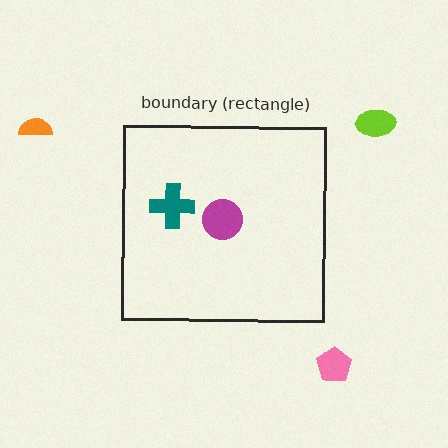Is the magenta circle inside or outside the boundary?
Inside.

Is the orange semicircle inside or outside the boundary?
Outside.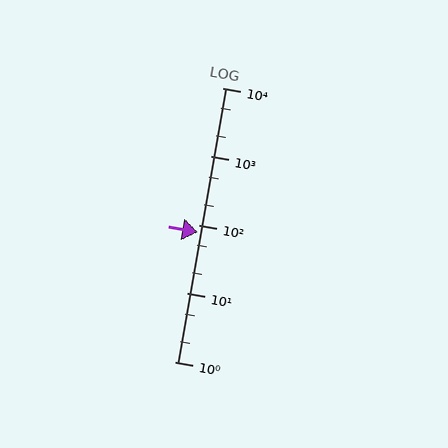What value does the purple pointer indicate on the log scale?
The pointer indicates approximately 78.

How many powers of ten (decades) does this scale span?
The scale spans 4 decades, from 1 to 10000.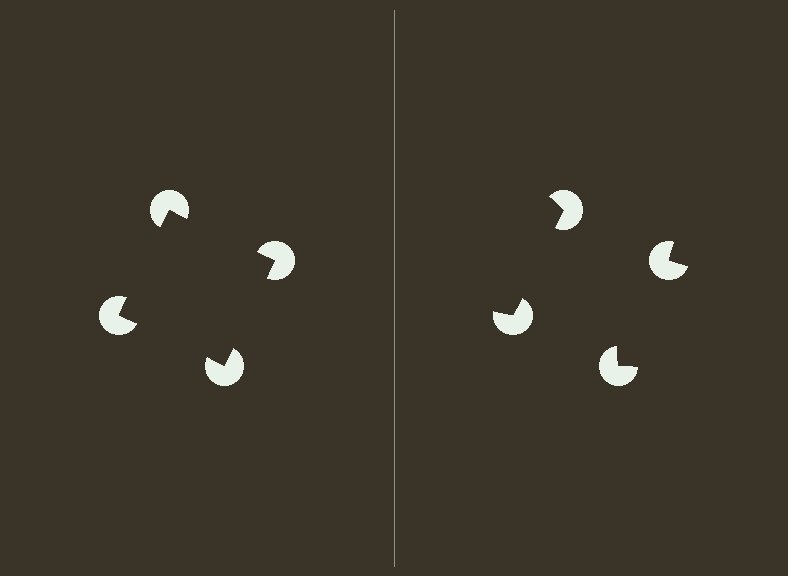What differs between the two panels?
The pac-man discs are positioned identically on both sides; only the wedge orientations differ. On the left they align to a square; on the right they are misaligned.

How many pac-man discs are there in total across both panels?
8 — 4 on each side.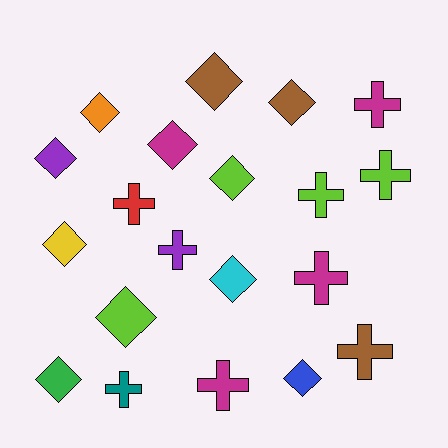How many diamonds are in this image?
There are 11 diamonds.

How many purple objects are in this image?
There are 2 purple objects.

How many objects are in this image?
There are 20 objects.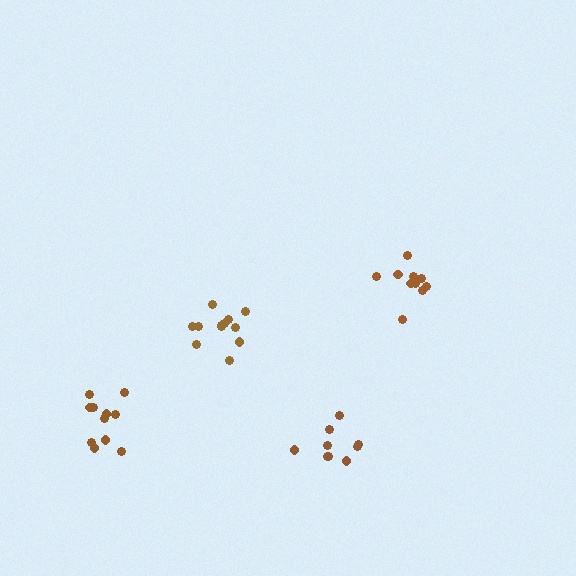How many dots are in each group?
Group 1: 10 dots, Group 2: 12 dots, Group 3: 9 dots, Group 4: 11 dots (42 total).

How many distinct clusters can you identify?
There are 4 distinct clusters.